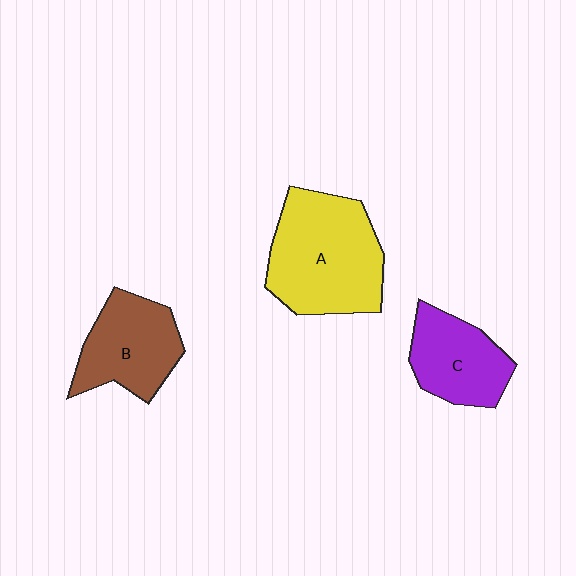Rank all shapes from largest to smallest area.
From largest to smallest: A (yellow), B (brown), C (purple).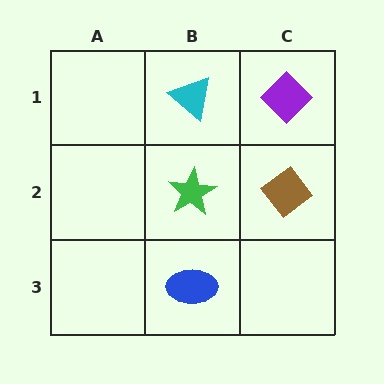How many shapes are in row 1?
2 shapes.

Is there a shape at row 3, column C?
No, that cell is empty.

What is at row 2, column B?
A green star.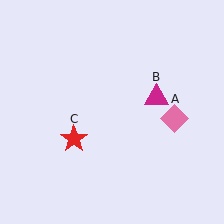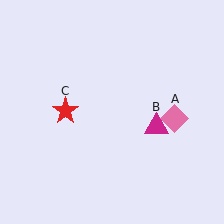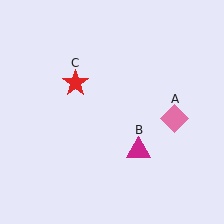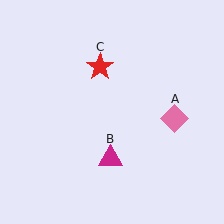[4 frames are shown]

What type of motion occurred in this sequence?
The magenta triangle (object B), red star (object C) rotated clockwise around the center of the scene.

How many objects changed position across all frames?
2 objects changed position: magenta triangle (object B), red star (object C).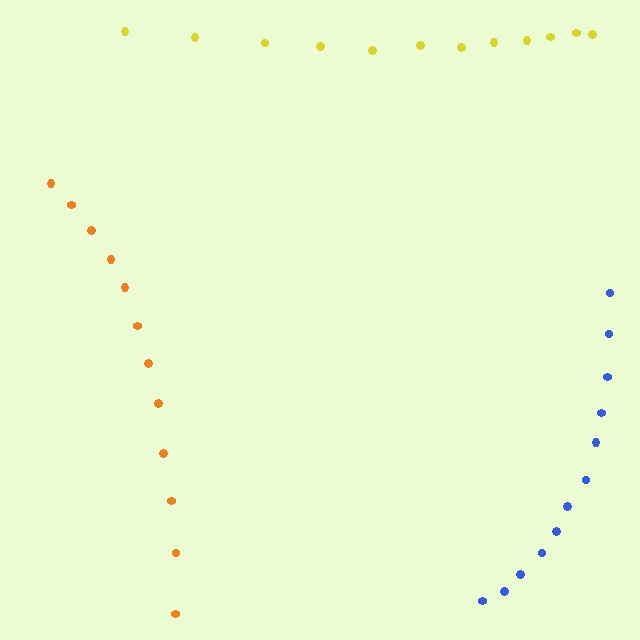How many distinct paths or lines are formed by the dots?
There are 3 distinct paths.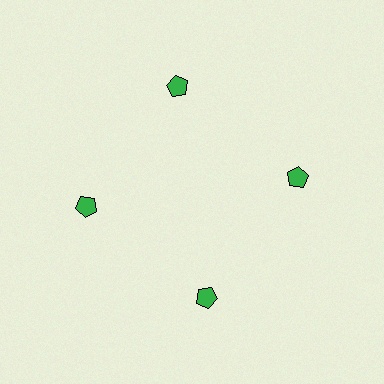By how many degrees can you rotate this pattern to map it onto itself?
The pattern maps onto itself every 90 degrees of rotation.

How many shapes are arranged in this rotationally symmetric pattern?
There are 4 shapes, arranged in 4 groups of 1.